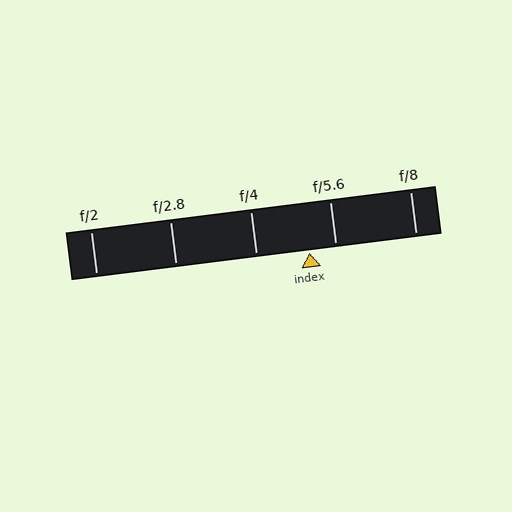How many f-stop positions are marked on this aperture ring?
There are 5 f-stop positions marked.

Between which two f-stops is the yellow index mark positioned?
The index mark is between f/4 and f/5.6.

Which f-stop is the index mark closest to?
The index mark is closest to f/5.6.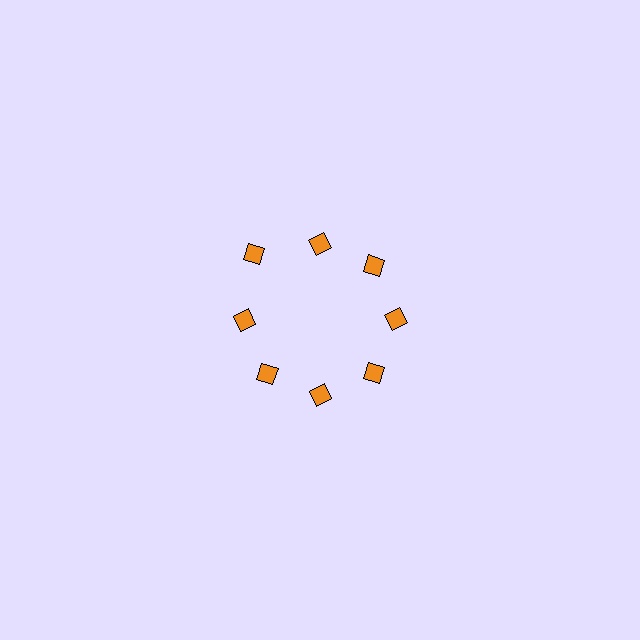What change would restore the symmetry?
The symmetry would be restored by moving it inward, back onto the ring so that all 8 diamonds sit at equal angles and equal distance from the center.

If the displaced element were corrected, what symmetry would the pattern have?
It would have 8-fold rotational symmetry — the pattern would map onto itself every 45 degrees.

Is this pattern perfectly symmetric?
No. The 8 orange diamonds are arranged in a ring, but one element near the 10 o'clock position is pushed outward from the center, breaking the 8-fold rotational symmetry.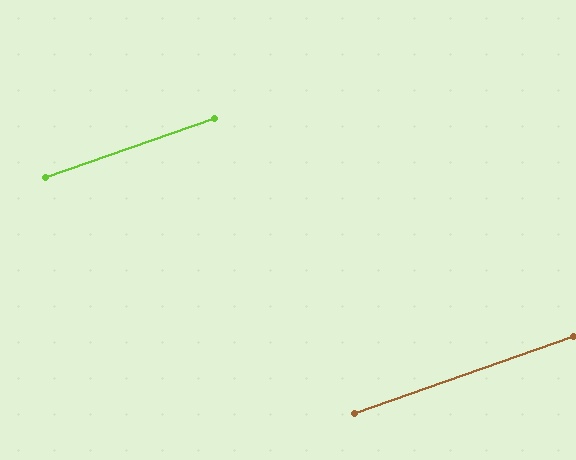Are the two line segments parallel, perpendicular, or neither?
Parallel — their directions differ by only 0.0°.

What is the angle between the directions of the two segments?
Approximately 0 degrees.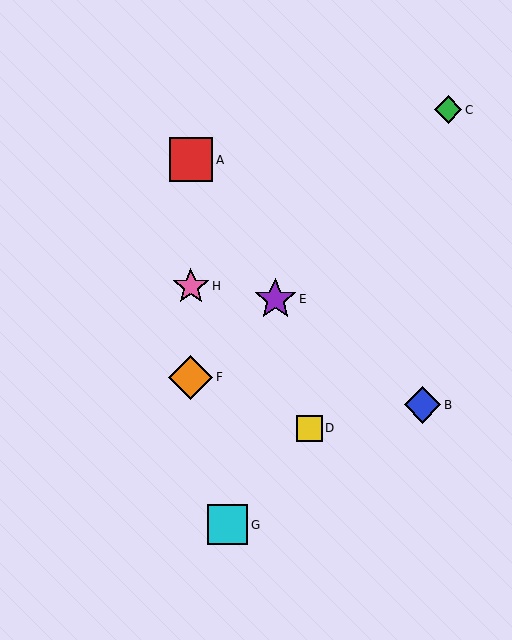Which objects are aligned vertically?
Objects A, F, H are aligned vertically.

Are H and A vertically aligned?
Yes, both are at x≈191.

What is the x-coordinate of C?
Object C is at x≈448.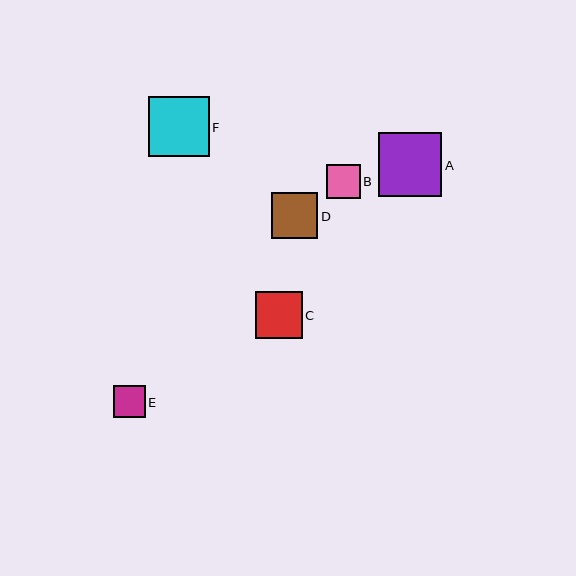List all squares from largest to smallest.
From largest to smallest: A, F, C, D, B, E.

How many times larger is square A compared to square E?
Square A is approximately 2.0 times the size of square E.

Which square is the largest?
Square A is the largest with a size of approximately 64 pixels.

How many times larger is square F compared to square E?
Square F is approximately 1.9 times the size of square E.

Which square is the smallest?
Square E is the smallest with a size of approximately 32 pixels.